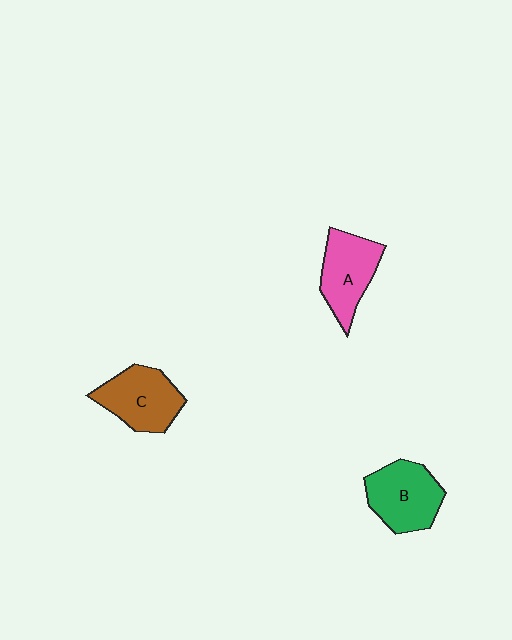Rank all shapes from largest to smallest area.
From largest to smallest: B (green), C (brown), A (pink).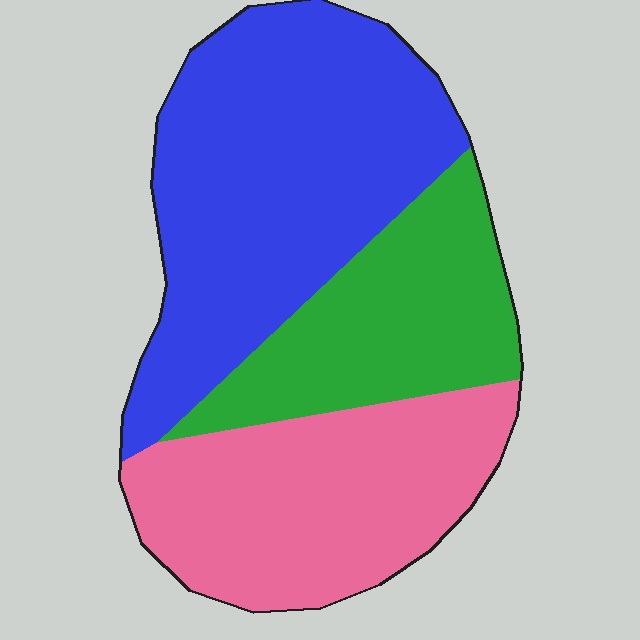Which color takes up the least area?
Green, at roughly 25%.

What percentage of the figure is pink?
Pink takes up about one third (1/3) of the figure.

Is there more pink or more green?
Pink.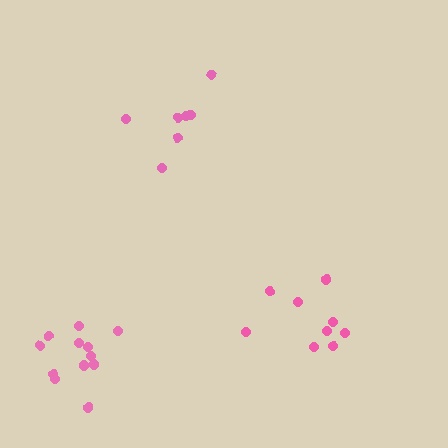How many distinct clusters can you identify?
There are 3 distinct clusters.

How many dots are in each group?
Group 1: 12 dots, Group 2: 9 dots, Group 3: 7 dots (28 total).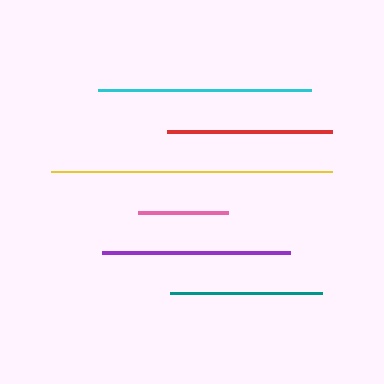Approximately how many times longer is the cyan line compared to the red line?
The cyan line is approximately 1.3 times the length of the red line.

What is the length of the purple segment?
The purple segment is approximately 188 pixels long.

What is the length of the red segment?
The red segment is approximately 165 pixels long.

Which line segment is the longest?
The yellow line is the longest at approximately 281 pixels.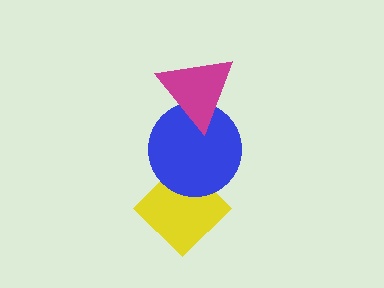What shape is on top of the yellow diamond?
The blue circle is on top of the yellow diamond.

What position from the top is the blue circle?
The blue circle is 2nd from the top.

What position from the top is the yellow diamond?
The yellow diamond is 3rd from the top.